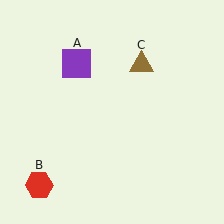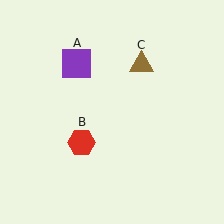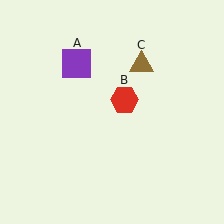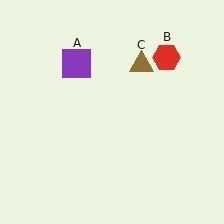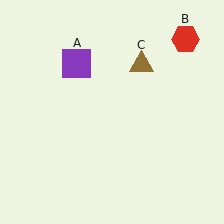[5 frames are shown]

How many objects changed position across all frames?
1 object changed position: red hexagon (object B).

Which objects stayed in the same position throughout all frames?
Purple square (object A) and brown triangle (object C) remained stationary.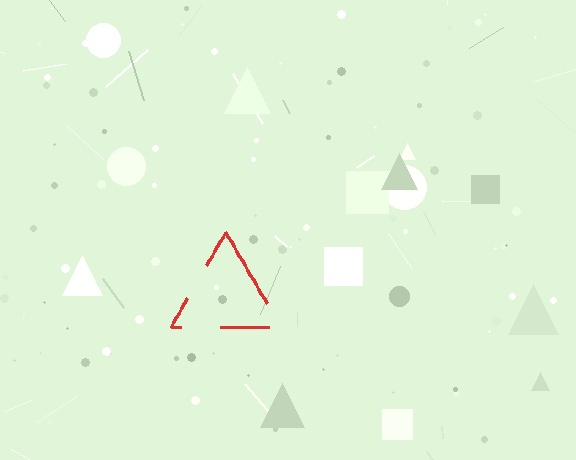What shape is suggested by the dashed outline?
The dashed outline suggests a triangle.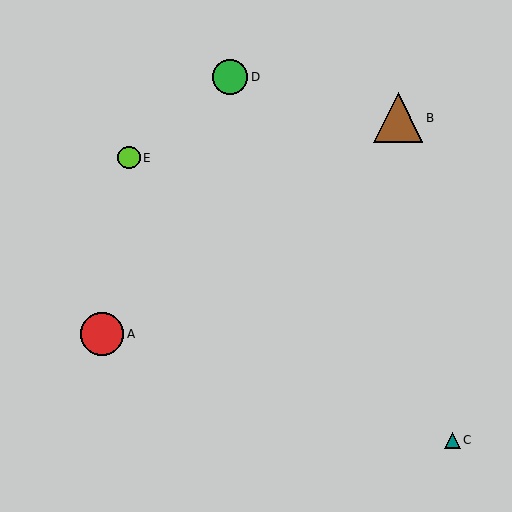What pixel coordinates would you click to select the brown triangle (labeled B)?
Click at (398, 118) to select the brown triangle B.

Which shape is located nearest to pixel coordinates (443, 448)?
The teal triangle (labeled C) at (452, 440) is nearest to that location.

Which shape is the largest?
The brown triangle (labeled B) is the largest.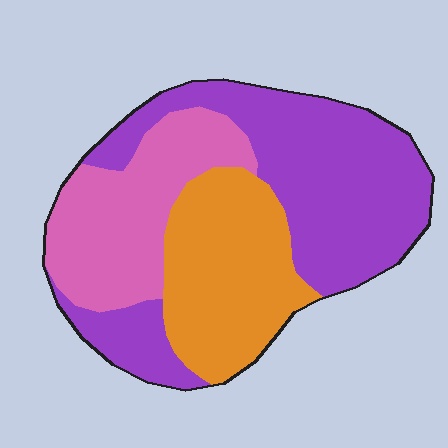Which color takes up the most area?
Purple, at roughly 45%.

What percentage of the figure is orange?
Orange takes up between a quarter and a half of the figure.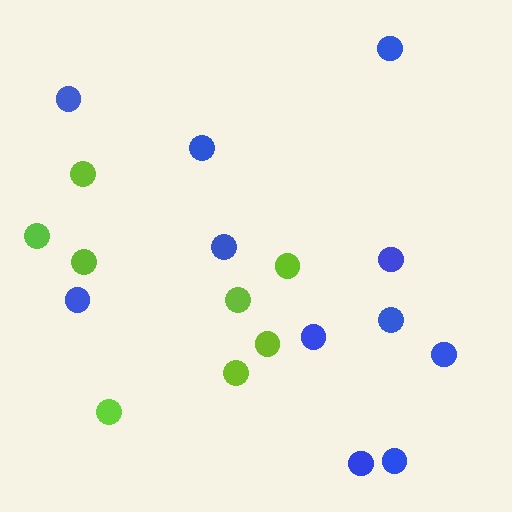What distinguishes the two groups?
There are 2 groups: one group of lime circles (8) and one group of blue circles (11).